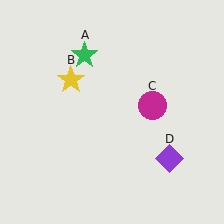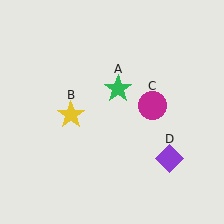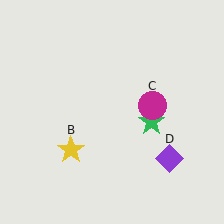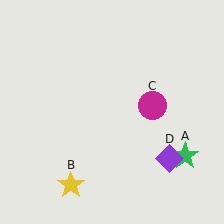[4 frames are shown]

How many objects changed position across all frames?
2 objects changed position: green star (object A), yellow star (object B).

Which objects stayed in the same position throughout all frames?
Magenta circle (object C) and purple diamond (object D) remained stationary.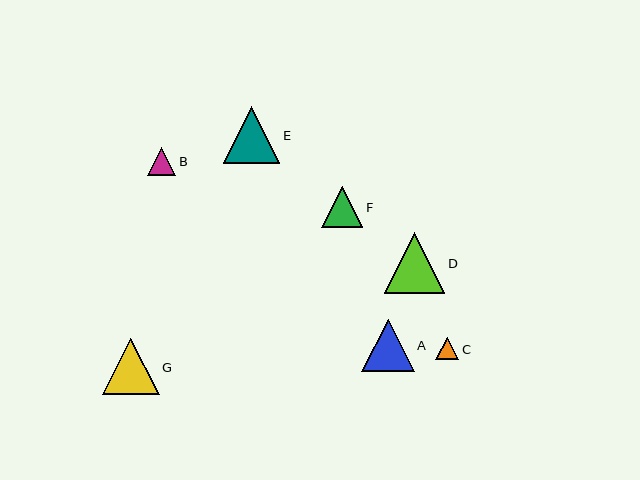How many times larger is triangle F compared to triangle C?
Triangle F is approximately 1.8 times the size of triangle C.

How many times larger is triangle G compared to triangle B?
Triangle G is approximately 2.0 times the size of triangle B.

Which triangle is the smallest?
Triangle C is the smallest with a size of approximately 23 pixels.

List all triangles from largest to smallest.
From largest to smallest: D, E, G, A, F, B, C.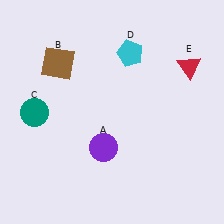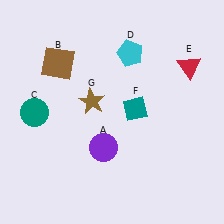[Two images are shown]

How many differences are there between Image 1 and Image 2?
There are 2 differences between the two images.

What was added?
A teal diamond (F), a brown star (G) were added in Image 2.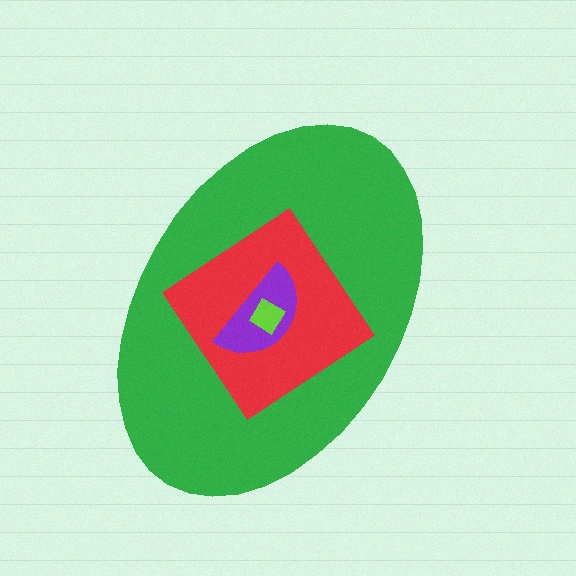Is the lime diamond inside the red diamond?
Yes.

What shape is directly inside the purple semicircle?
The lime diamond.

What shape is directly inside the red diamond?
The purple semicircle.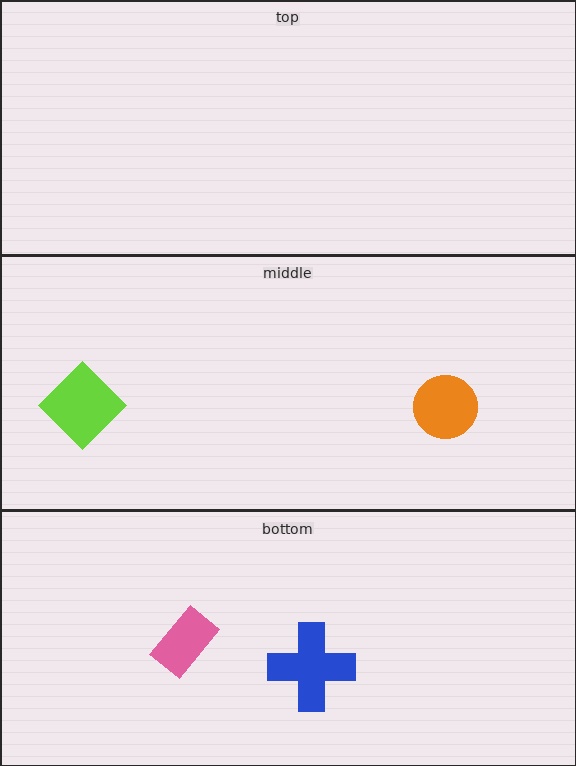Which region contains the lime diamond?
The middle region.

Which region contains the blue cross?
The bottom region.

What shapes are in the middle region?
The orange circle, the lime diamond.